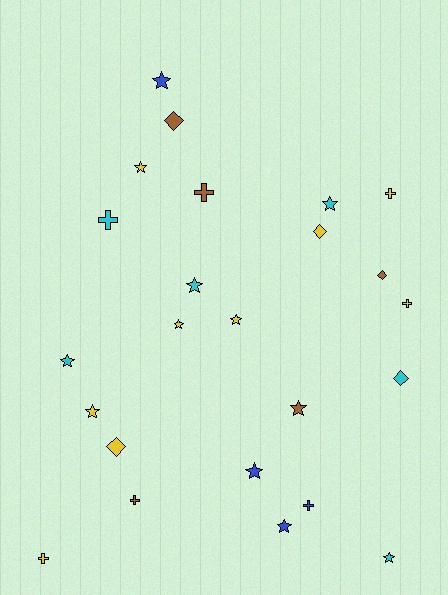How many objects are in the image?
There are 24 objects.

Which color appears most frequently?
Yellow, with 9 objects.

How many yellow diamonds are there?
There are 2 yellow diamonds.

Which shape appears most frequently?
Star, with 12 objects.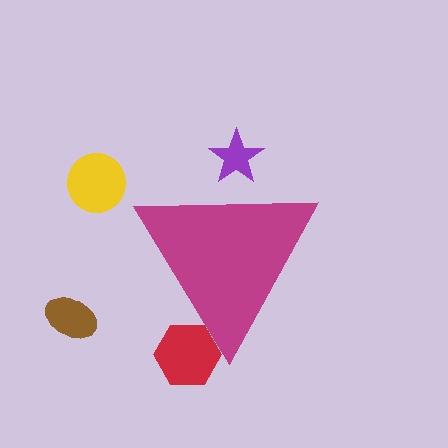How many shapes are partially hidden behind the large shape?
2 shapes are partially hidden.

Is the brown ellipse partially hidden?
No, the brown ellipse is fully visible.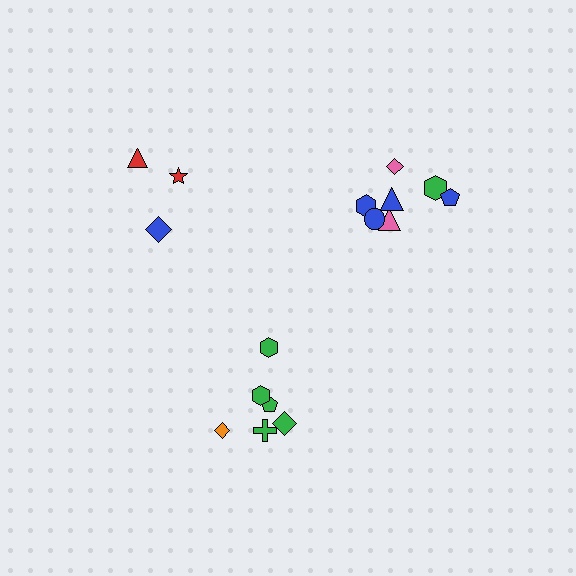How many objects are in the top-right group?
There are 7 objects.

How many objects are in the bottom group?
There are 6 objects.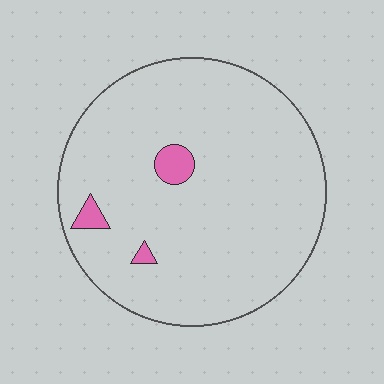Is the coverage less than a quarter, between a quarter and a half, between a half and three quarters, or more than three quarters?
Less than a quarter.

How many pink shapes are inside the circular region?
3.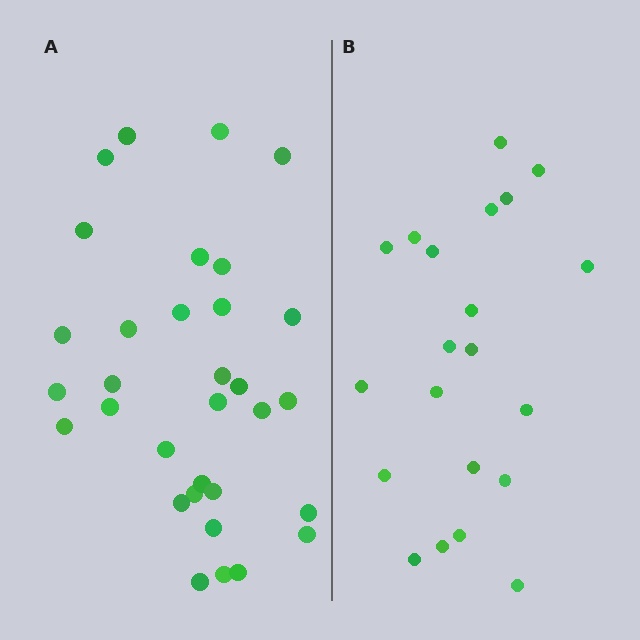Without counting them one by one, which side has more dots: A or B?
Region A (the left region) has more dots.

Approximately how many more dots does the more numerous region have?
Region A has roughly 12 or so more dots than region B.